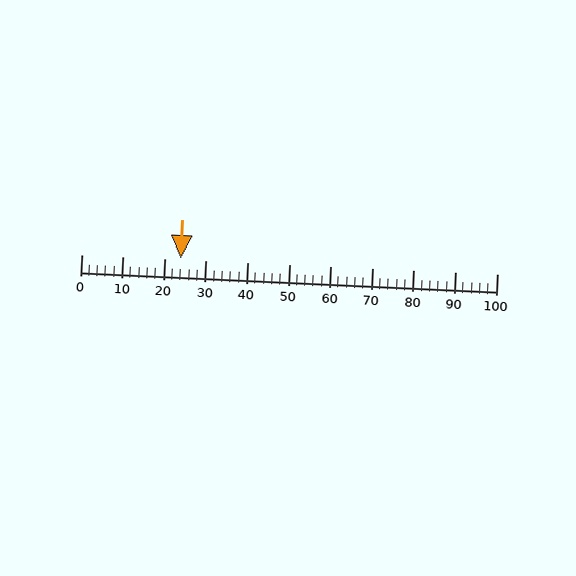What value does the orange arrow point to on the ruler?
The orange arrow points to approximately 24.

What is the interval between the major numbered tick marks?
The major tick marks are spaced 10 units apart.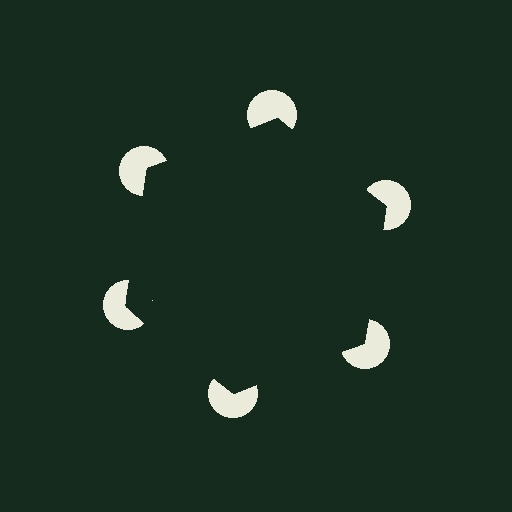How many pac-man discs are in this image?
There are 6 — one at each vertex of the illusory hexagon.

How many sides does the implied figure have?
6 sides.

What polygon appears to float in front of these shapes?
An illusory hexagon — its edges are inferred from the aligned wedge cuts in the pac-man discs, not physically drawn.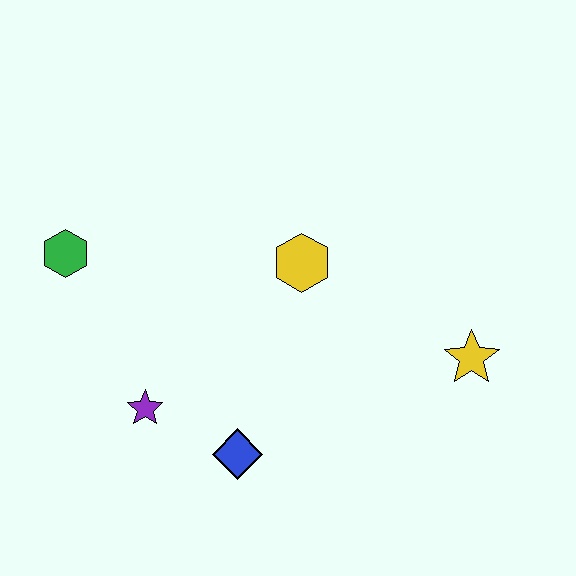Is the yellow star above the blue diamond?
Yes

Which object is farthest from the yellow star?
The green hexagon is farthest from the yellow star.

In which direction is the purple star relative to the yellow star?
The purple star is to the left of the yellow star.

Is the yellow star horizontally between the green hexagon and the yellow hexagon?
No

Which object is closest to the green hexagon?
The purple star is closest to the green hexagon.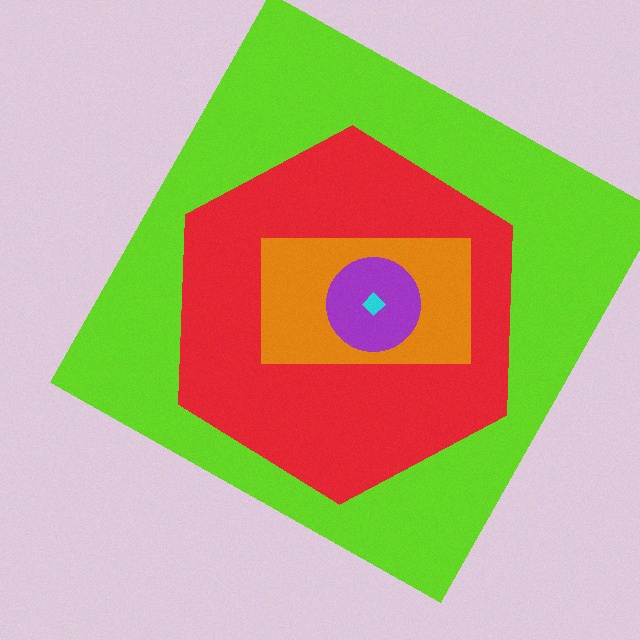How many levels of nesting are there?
5.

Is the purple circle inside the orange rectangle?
Yes.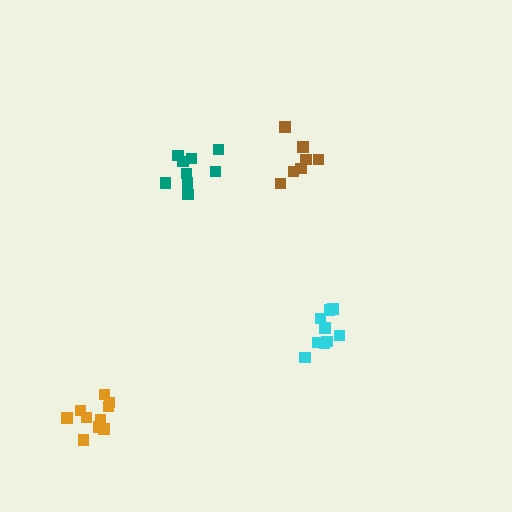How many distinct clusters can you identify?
There are 4 distinct clusters.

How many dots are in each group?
Group 1: 9 dots, Group 2: 7 dots, Group 3: 10 dots, Group 4: 9 dots (35 total).